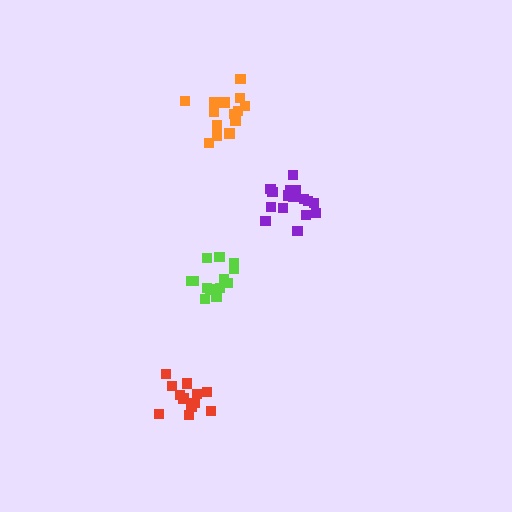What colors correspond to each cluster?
The clusters are colored: red, orange, lime, purple.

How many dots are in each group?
Group 1: 12 dots, Group 2: 16 dots, Group 3: 14 dots, Group 4: 16 dots (58 total).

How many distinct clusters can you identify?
There are 4 distinct clusters.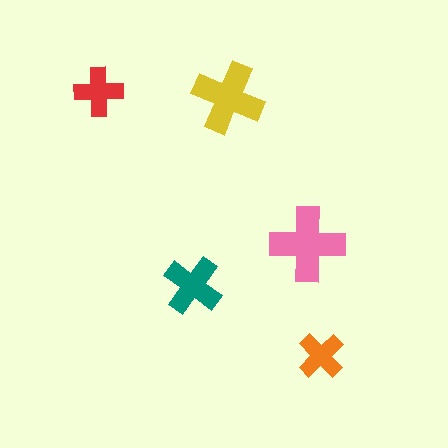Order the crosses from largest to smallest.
the pink one, the yellow one, the teal one, the red one, the orange one.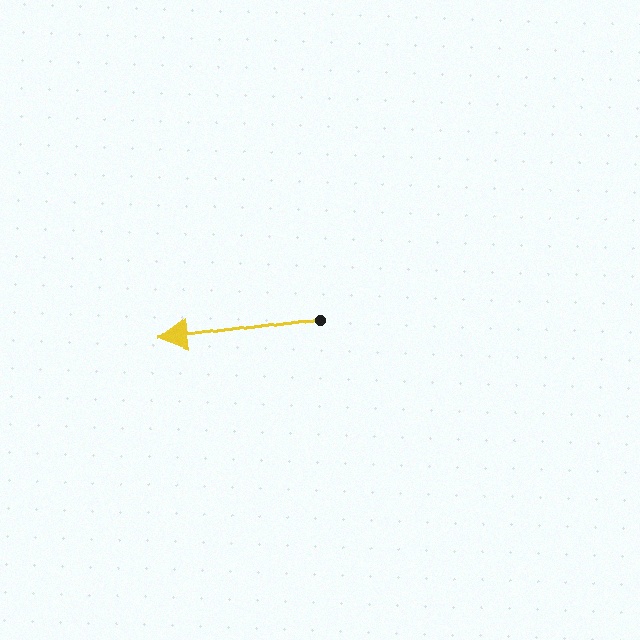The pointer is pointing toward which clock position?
Roughly 9 o'clock.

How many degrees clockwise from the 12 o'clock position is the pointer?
Approximately 262 degrees.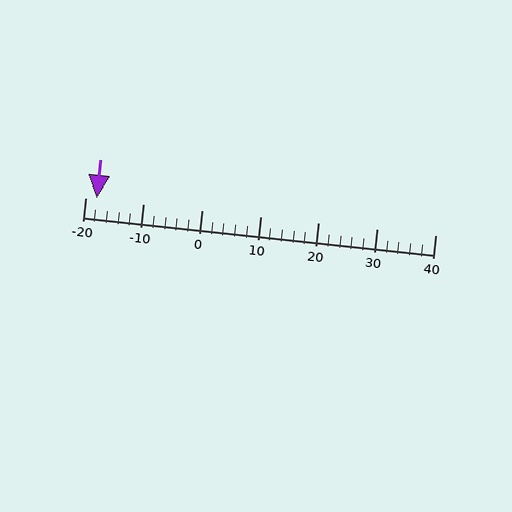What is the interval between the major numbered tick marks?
The major tick marks are spaced 10 units apart.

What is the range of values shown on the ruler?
The ruler shows values from -20 to 40.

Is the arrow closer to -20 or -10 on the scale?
The arrow is closer to -20.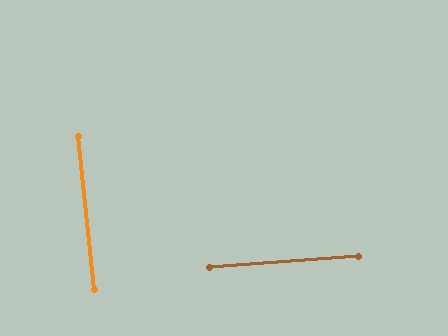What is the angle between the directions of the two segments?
Approximately 88 degrees.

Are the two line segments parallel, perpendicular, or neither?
Perpendicular — they meet at approximately 88°.